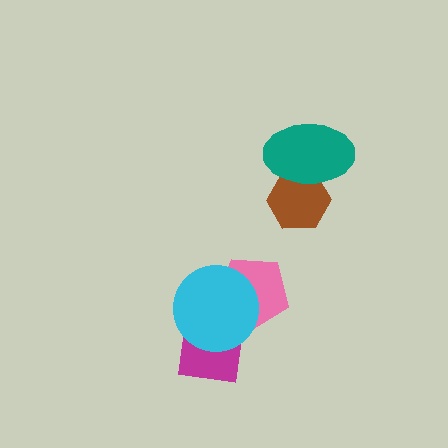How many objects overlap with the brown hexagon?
1 object overlaps with the brown hexagon.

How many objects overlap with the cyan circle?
2 objects overlap with the cyan circle.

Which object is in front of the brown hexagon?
The teal ellipse is in front of the brown hexagon.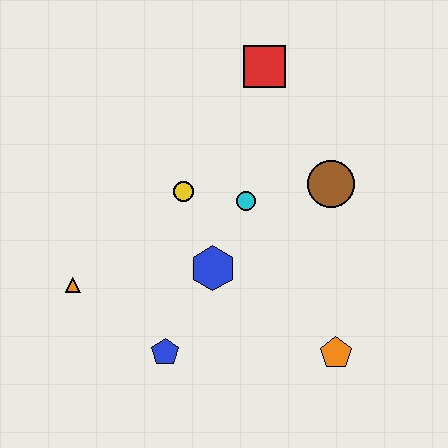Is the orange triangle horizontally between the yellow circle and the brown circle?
No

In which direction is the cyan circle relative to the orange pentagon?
The cyan circle is above the orange pentagon.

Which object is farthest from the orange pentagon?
The red square is farthest from the orange pentagon.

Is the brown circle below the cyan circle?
No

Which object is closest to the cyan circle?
The yellow circle is closest to the cyan circle.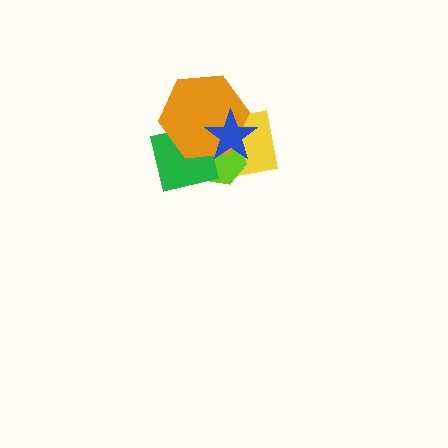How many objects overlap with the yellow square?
4 objects overlap with the yellow square.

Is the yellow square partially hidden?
Yes, it is partially covered by another shape.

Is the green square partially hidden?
Yes, it is partially covered by another shape.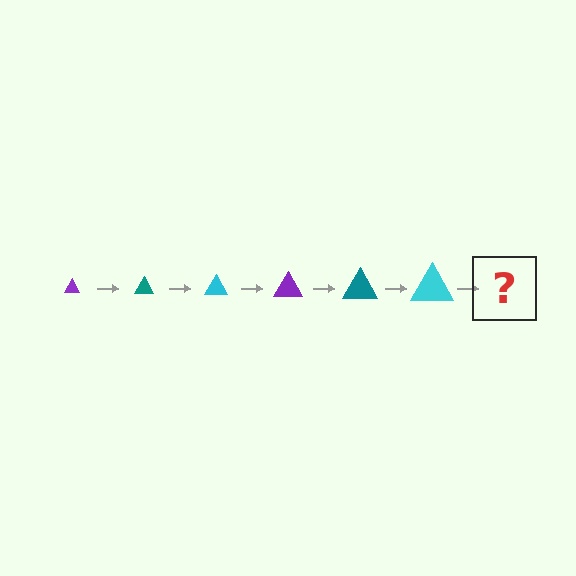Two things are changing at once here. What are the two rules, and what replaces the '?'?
The two rules are that the triangle grows larger each step and the color cycles through purple, teal, and cyan. The '?' should be a purple triangle, larger than the previous one.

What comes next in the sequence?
The next element should be a purple triangle, larger than the previous one.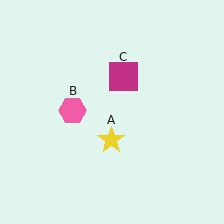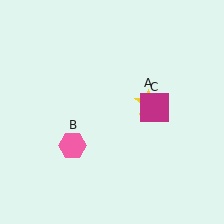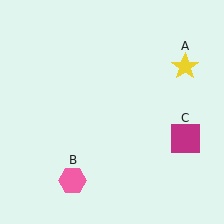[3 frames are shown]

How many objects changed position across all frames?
3 objects changed position: yellow star (object A), pink hexagon (object B), magenta square (object C).